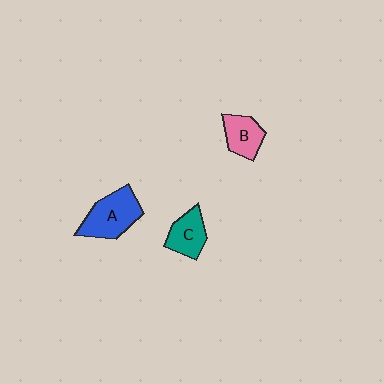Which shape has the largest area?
Shape A (blue).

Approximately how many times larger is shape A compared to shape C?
Approximately 1.5 times.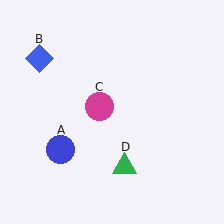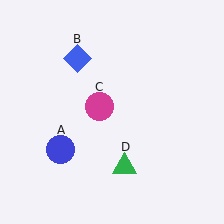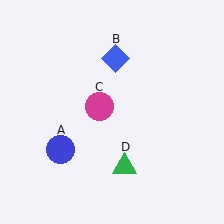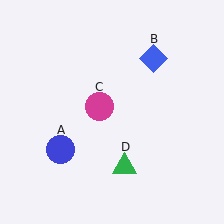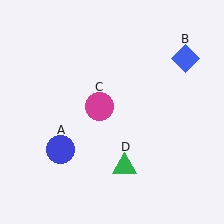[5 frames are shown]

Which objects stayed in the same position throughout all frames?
Blue circle (object A) and magenta circle (object C) and green triangle (object D) remained stationary.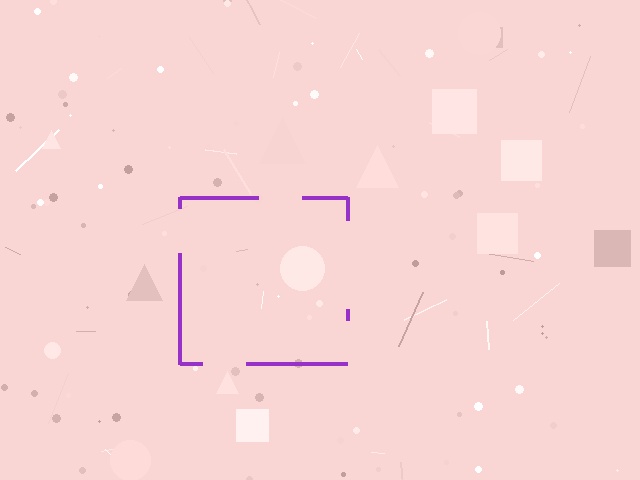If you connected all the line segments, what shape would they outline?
They would outline a square.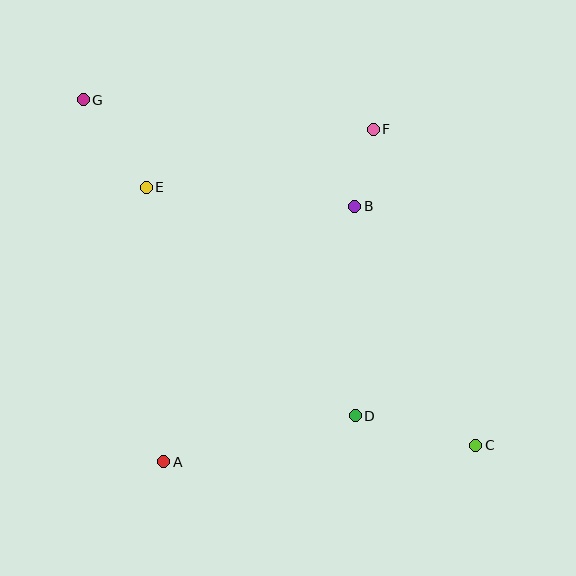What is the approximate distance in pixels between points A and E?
The distance between A and E is approximately 275 pixels.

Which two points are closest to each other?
Points B and F are closest to each other.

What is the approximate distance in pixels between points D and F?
The distance between D and F is approximately 287 pixels.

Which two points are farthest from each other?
Points C and G are farthest from each other.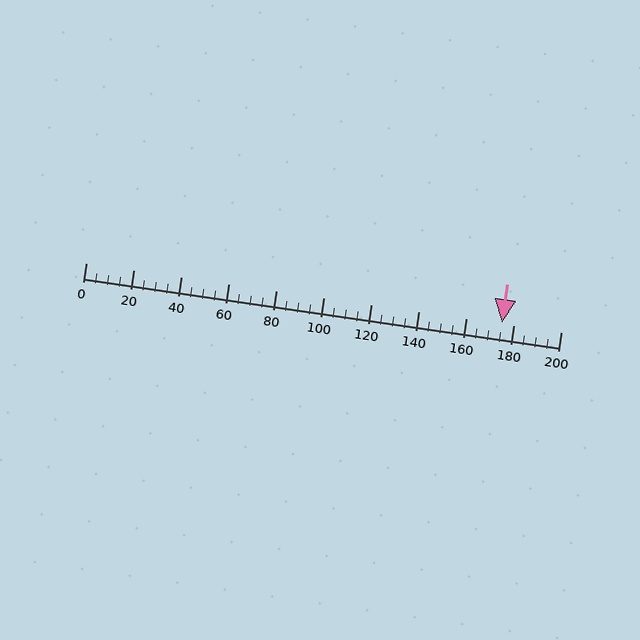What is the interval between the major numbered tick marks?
The major tick marks are spaced 20 units apart.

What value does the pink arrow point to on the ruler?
The pink arrow points to approximately 175.